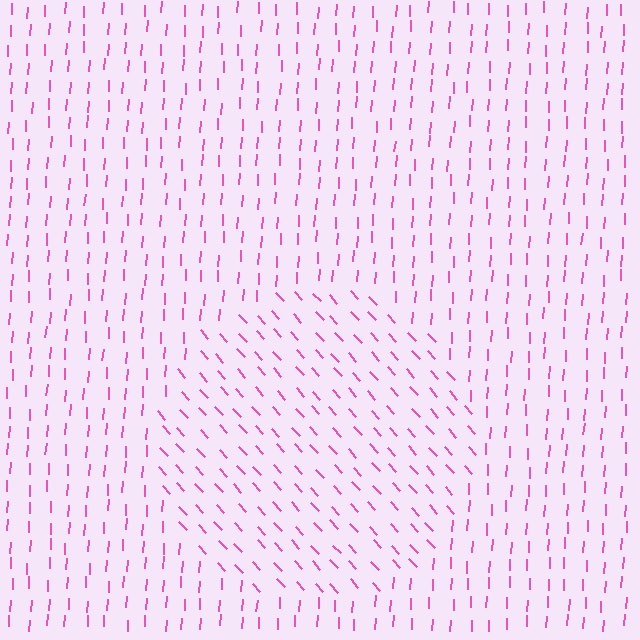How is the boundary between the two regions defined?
The boundary is defined purely by a change in line orientation (approximately 45 degrees difference). All lines are the same color and thickness.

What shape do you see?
I see a circle.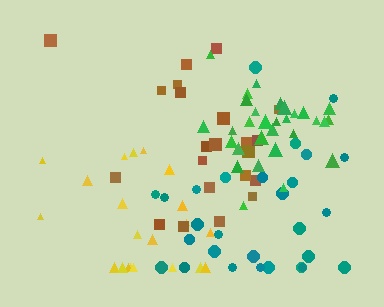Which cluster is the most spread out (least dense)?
Yellow.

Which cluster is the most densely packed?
Green.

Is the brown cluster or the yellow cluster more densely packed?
Brown.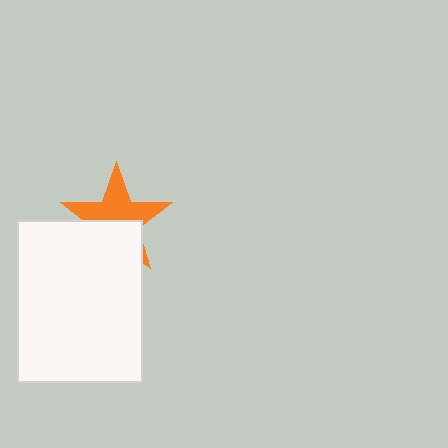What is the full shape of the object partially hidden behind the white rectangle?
The partially hidden object is an orange star.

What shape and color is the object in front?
The object in front is a white rectangle.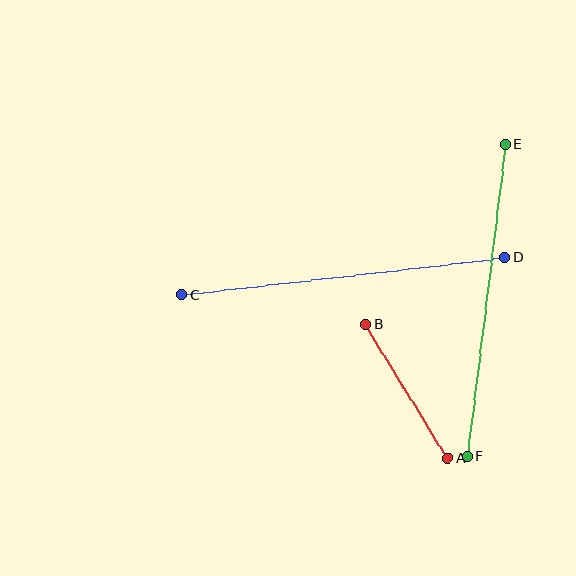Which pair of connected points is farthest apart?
Points C and D are farthest apart.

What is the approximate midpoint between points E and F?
The midpoint is at approximately (486, 300) pixels.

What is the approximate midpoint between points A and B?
The midpoint is at approximately (407, 391) pixels.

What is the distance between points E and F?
The distance is approximately 315 pixels.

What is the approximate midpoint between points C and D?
The midpoint is at approximately (343, 276) pixels.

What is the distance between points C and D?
The distance is approximately 325 pixels.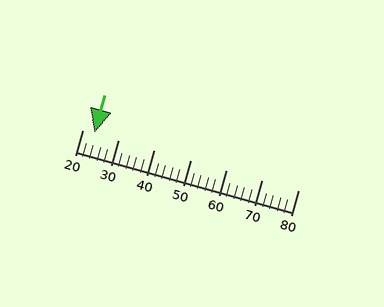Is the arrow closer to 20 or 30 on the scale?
The arrow is closer to 20.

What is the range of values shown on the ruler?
The ruler shows values from 20 to 80.